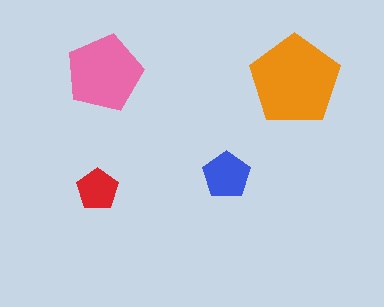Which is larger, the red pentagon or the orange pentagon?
The orange one.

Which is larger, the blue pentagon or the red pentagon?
The blue one.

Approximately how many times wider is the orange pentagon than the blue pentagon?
About 2 times wider.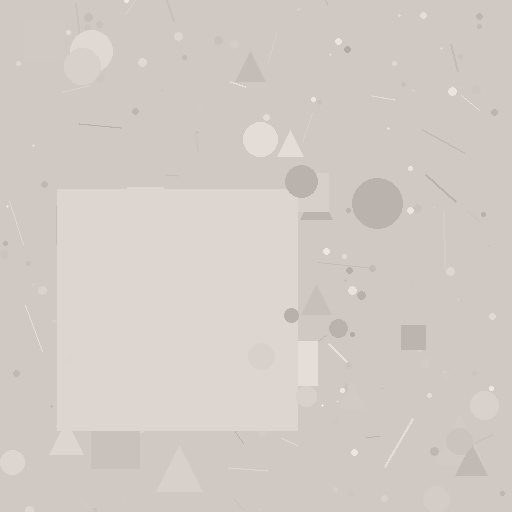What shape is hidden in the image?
A square is hidden in the image.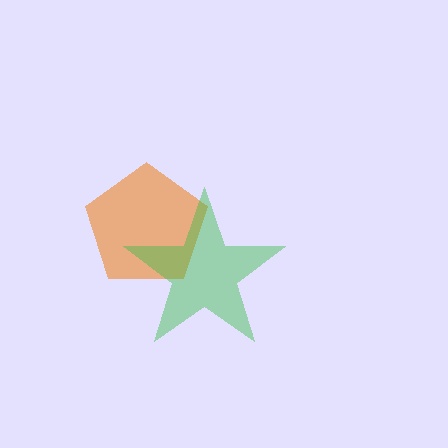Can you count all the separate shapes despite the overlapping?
Yes, there are 2 separate shapes.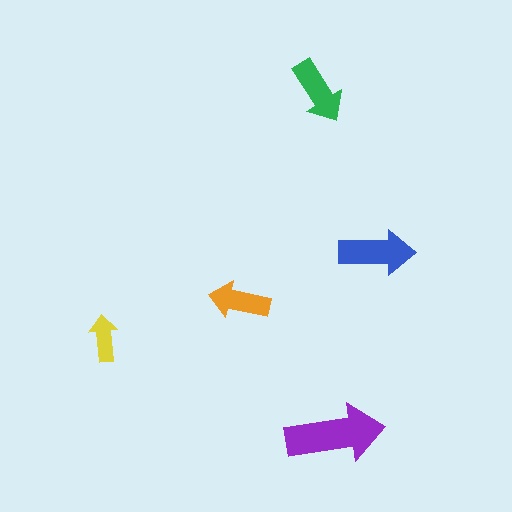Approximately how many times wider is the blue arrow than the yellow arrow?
About 1.5 times wider.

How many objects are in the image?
There are 5 objects in the image.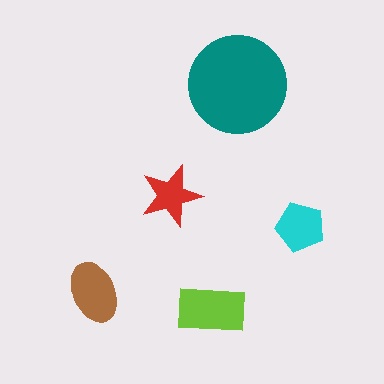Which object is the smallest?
The red star.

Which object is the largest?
The teal circle.